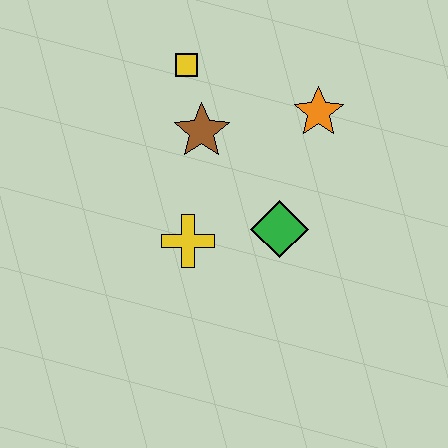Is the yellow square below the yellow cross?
No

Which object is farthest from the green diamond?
The yellow square is farthest from the green diamond.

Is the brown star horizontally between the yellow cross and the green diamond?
Yes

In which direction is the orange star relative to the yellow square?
The orange star is to the right of the yellow square.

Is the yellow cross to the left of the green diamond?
Yes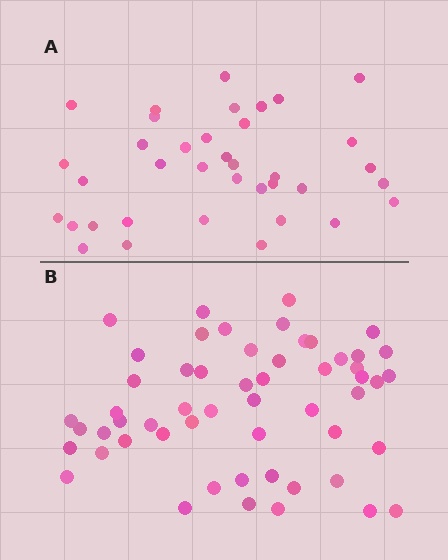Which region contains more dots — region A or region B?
Region B (the bottom region) has more dots.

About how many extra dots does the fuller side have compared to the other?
Region B has approximately 20 more dots than region A.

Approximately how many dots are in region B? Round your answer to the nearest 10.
About 60 dots. (The exact count is 55, which rounds to 60.)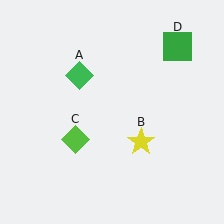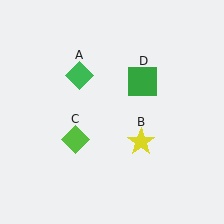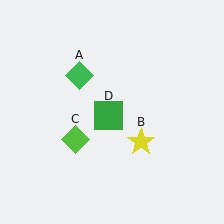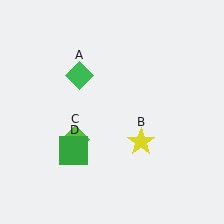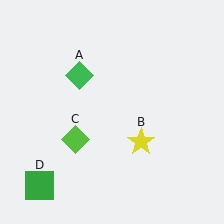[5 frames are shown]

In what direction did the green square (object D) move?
The green square (object D) moved down and to the left.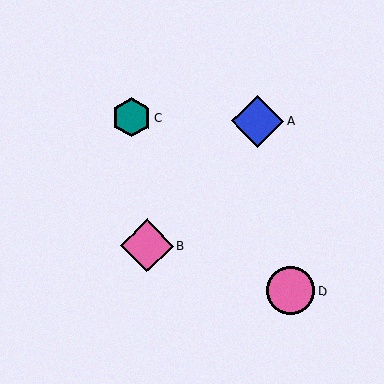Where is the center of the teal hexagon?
The center of the teal hexagon is at (131, 118).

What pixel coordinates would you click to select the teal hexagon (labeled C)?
Click at (131, 118) to select the teal hexagon C.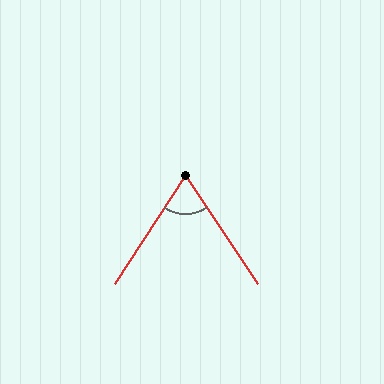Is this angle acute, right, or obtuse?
It is acute.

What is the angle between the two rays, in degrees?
Approximately 67 degrees.